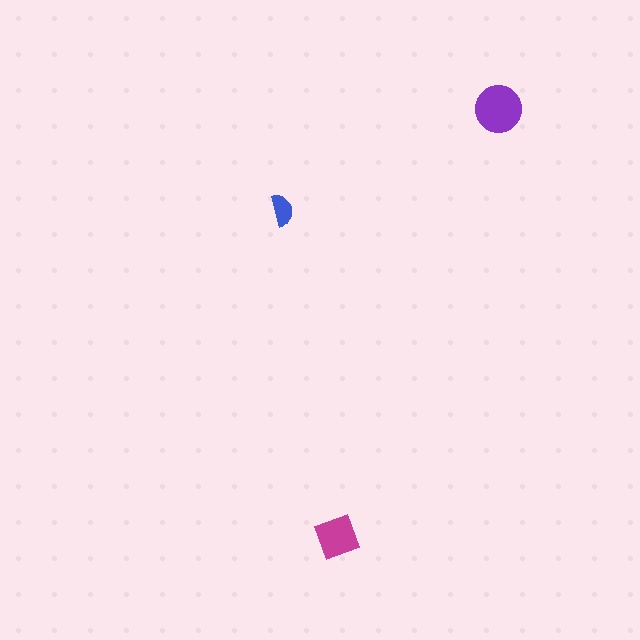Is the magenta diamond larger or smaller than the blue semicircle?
Larger.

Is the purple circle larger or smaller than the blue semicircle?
Larger.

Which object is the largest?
The purple circle.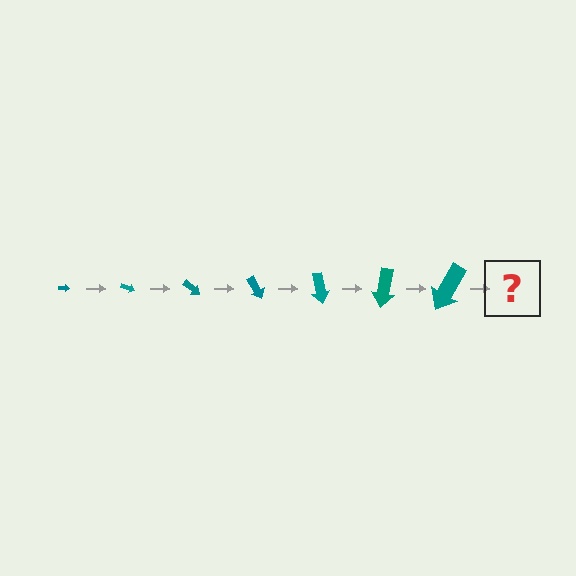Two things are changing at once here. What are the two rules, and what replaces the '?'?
The two rules are that the arrow grows larger each step and it rotates 20 degrees each step. The '?' should be an arrow, larger than the previous one and rotated 140 degrees from the start.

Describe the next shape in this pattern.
It should be an arrow, larger than the previous one and rotated 140 degrees from the start.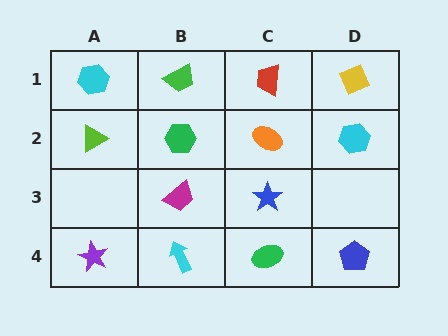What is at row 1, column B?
A green trapezoid.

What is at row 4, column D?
A blue pentagon.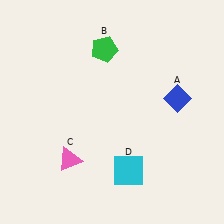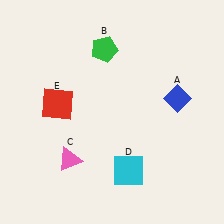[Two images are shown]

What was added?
A red square (E) was added in Image 2.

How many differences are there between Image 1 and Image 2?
There is 1 difference between the two images.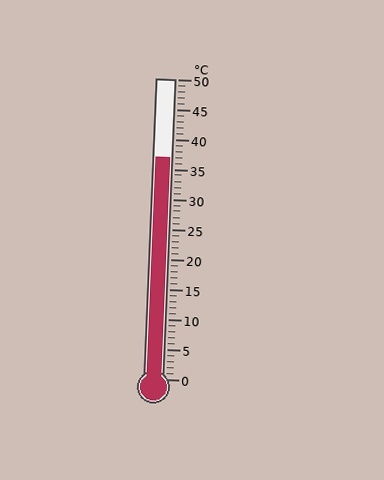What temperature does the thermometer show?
The thermometer shows approximately 37°C.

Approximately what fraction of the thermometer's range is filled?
The thermometer is filled to approximately 75% of its range.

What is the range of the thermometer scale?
The thermometer scale ranges from 0°C to 50°C.